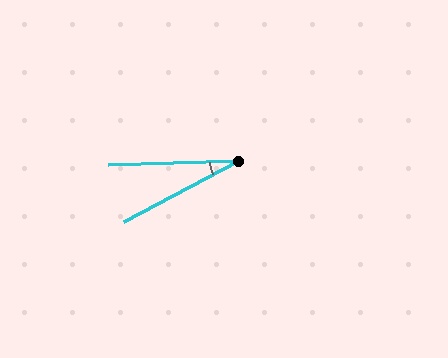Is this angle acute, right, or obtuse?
It is acute.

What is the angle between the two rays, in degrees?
Approximately 26 degrees.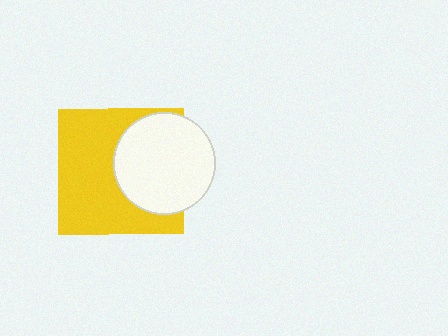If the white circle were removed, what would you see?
You would see the complete yellow square.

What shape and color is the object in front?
The object in front is a white circle.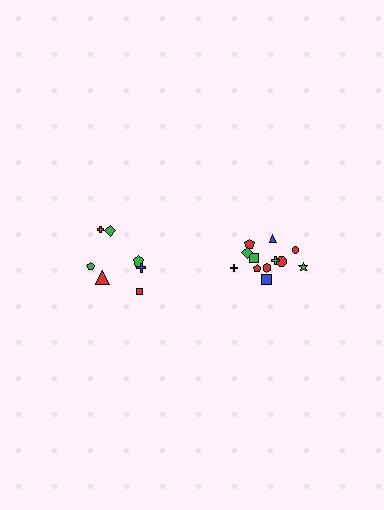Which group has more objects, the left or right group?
The right group.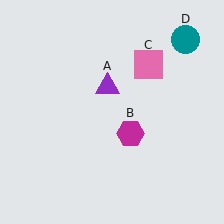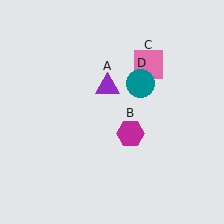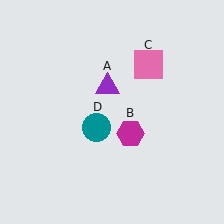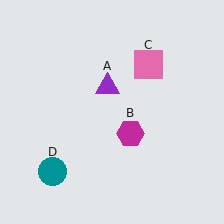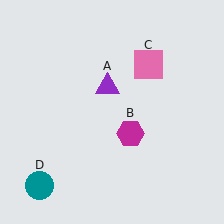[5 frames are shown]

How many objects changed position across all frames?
1 object changed position: teal circle (object D).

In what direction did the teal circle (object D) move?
The teal circle (object D) moved down and to the left.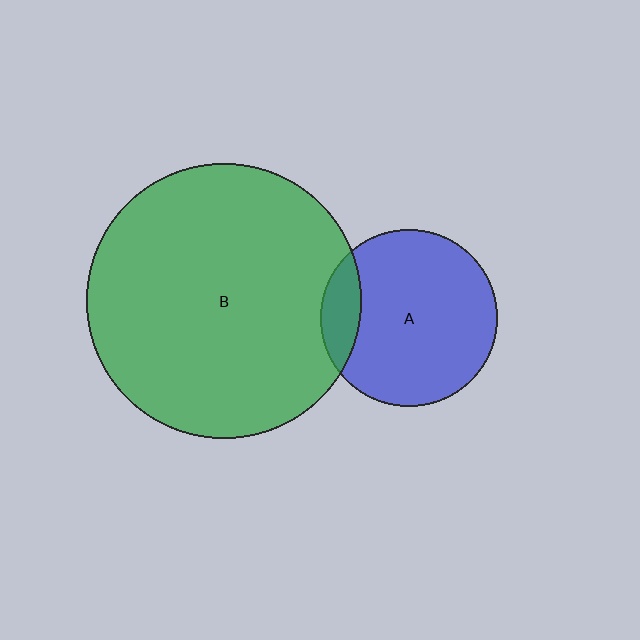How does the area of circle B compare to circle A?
Approximately 2.4 times.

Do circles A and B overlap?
Yes.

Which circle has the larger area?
Circle B (green).